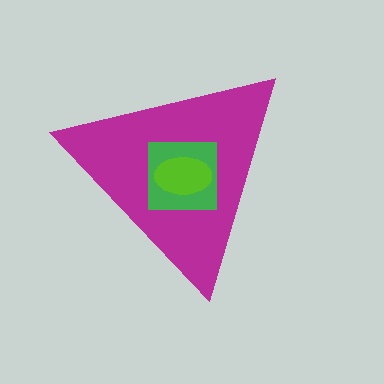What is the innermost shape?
The lime ellipse.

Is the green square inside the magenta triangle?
Yes.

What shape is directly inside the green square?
The lime ellipse.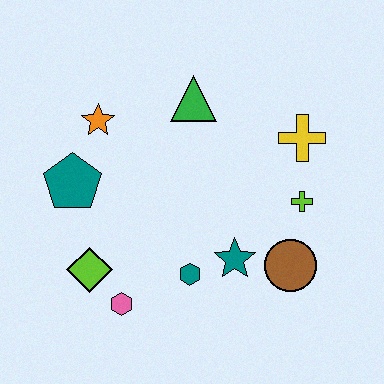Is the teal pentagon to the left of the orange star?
Yes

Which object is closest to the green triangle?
The orange star is closest to the green triangle.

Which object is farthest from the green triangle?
The pink hexagon is farthest from the green triangle.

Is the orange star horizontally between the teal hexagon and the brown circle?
No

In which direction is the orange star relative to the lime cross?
The orange star is to the left of the lime cross.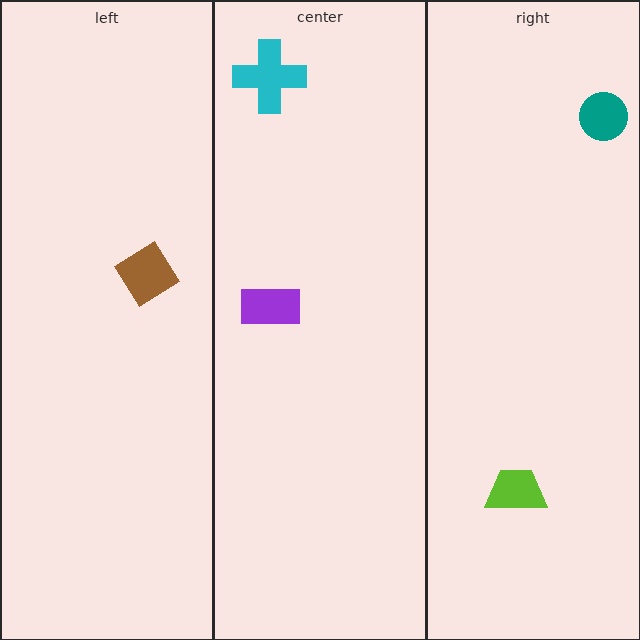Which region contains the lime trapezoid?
The right region.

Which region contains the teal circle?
The right region.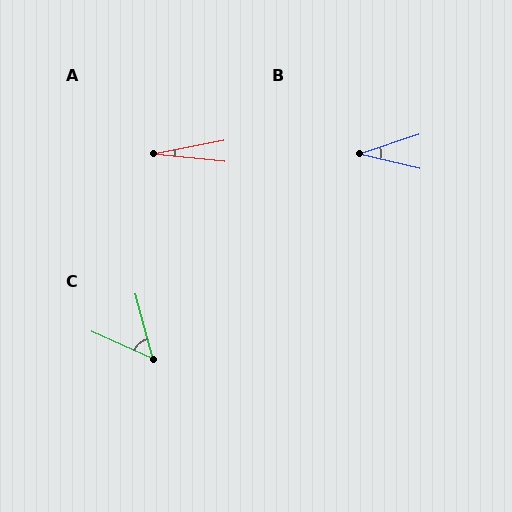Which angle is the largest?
C, at approximately 51 degrees.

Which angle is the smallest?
A, at approximately 17 degrees.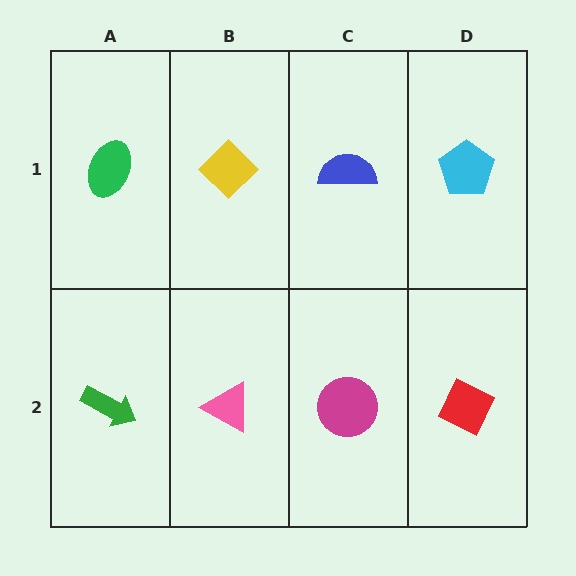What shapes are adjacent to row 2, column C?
A blue semicircle (row 1, column C), a pink triangle (row 2, column B), a red diamond (row 2, column D).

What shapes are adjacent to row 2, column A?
A green ellipse (row 1, column A), a pink triangle (row 2, column B).